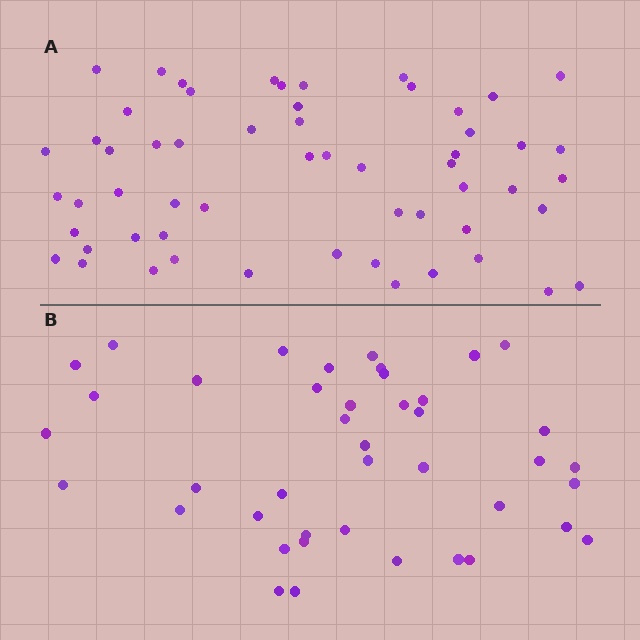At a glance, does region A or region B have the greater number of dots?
Region A (the top region) has more dots.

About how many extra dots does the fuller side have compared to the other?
Region A has approximately 15 more dots than region B.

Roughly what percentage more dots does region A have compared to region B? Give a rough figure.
About 35% more.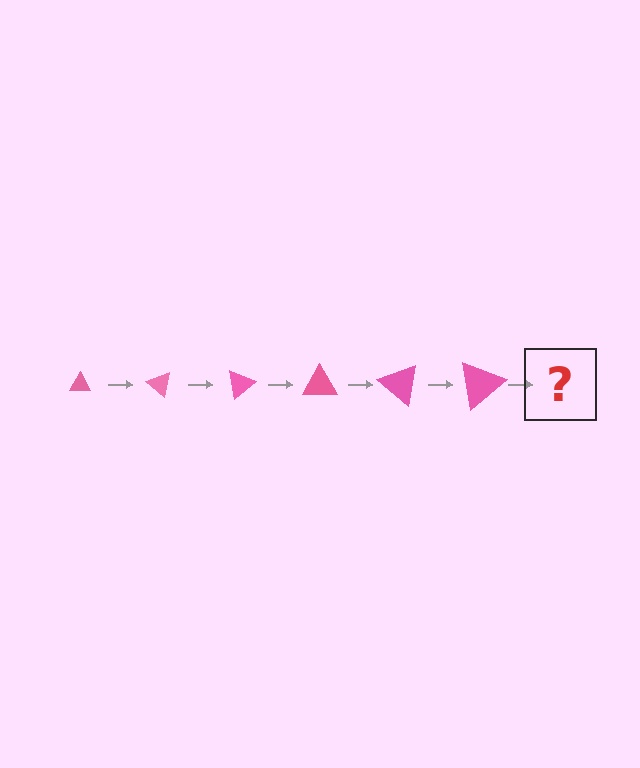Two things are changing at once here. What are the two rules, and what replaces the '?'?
The two rules are that the triangle grows larger each step and it rotates 40 degrees each step. The '?' should be a triangle, larger than the previous one and rotated 240 degrees from the start.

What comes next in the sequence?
The next element should be a triangle, larger than the previous one and rotated 240 degrees from the start.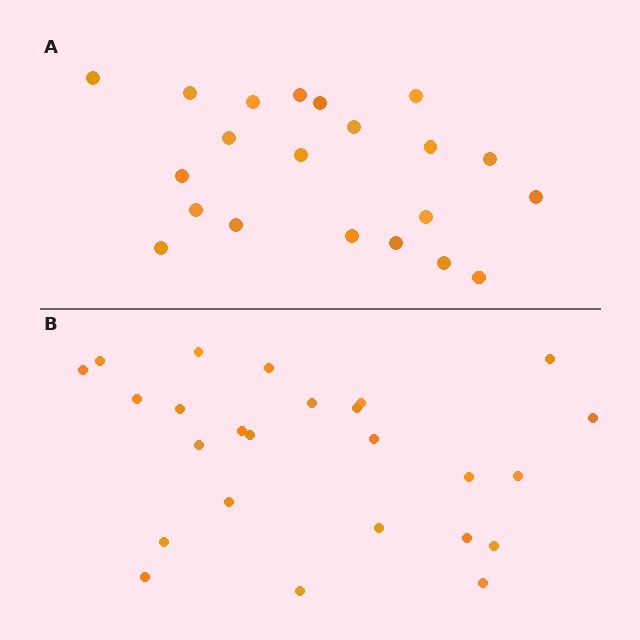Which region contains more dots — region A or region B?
Region B (the bottom region) has more dots.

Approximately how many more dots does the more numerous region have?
Region B has about 4 more dots than region A.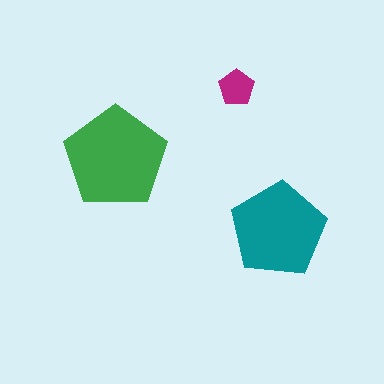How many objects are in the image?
There are 3 objects in the image.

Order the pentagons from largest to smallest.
the green one, the teal one, the magenta one.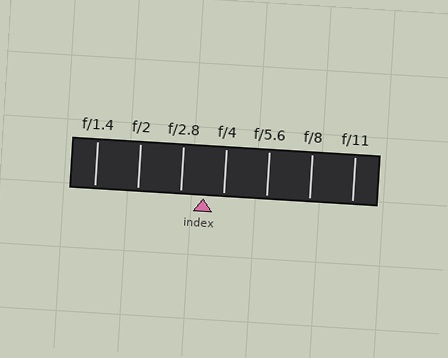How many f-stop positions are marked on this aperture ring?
There are 7 f-stop positions marked.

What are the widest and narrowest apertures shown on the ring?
The widest aperture shown is f/1.4 and the narrowest is f/11.